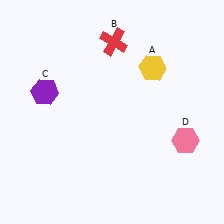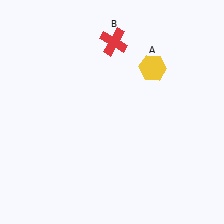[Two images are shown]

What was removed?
The pink hexagon (D), the purple hexagon (C) were removed in Image 2.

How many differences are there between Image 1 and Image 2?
There are 2 differences between the two images.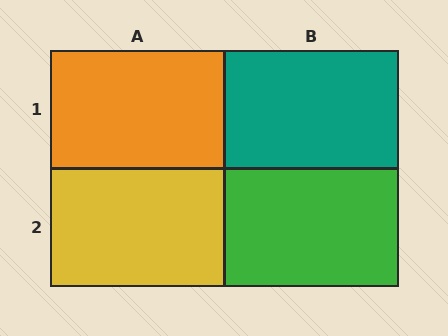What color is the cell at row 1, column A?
Orange.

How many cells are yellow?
1 cell is yellow.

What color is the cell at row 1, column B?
Teal.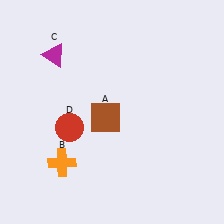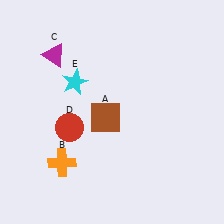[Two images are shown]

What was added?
A cyan star (E) was added in Image 2.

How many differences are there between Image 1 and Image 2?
There is 1 difference between the two images.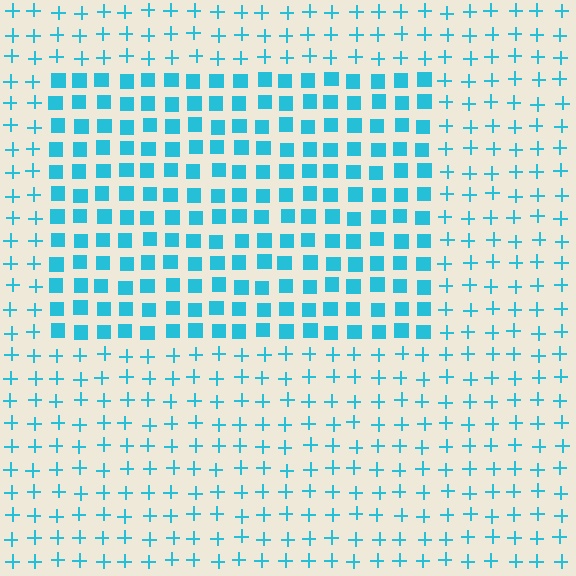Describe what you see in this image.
The image is filled with small cyan elements arranged in a uniform grid. A rectangle-shaped region contains squares, while the surrounding area contains plus signs. The boundary is defined purely by the change in element shape.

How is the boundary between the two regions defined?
The boundary is defined by a change in element shape: squares inside vs. plus signs outside. All elements share the same color and spacing.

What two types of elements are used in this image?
The image uses squares inside the rectangle region and plus signs outside it.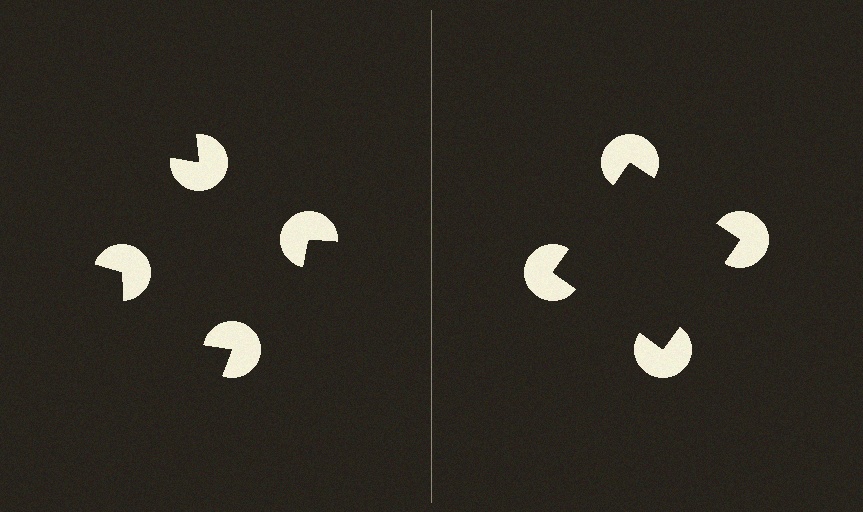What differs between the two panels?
The pac-man discs are positioned identically on both sides; only the wedge orientations differ. On the right they align to a square; on the left they are misaligned.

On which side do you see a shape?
An illusory square appears on the right side. On the left side the wedge cuts are rotated, so no coherent shape forms.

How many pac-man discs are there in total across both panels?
8 — 4 on each side.